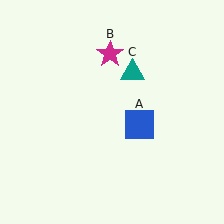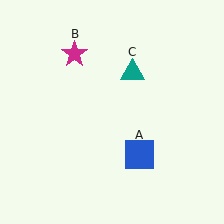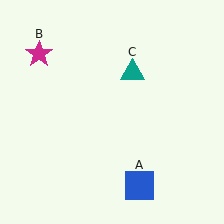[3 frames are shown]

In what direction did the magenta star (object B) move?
The magenta star (object B) moved left.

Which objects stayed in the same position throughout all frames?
Teal triangle (object C) remained stationary.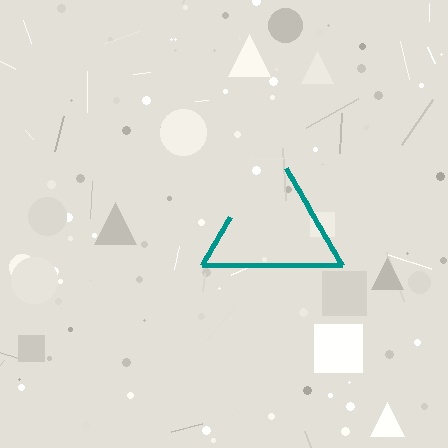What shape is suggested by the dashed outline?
The dashed outline suggests a triangle.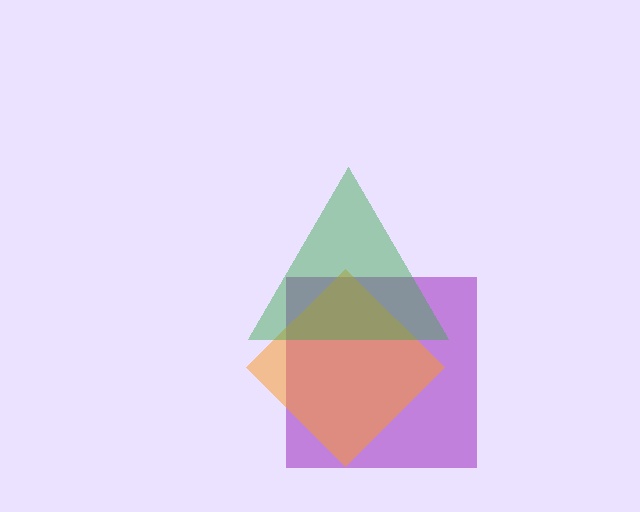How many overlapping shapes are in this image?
There are 3 overlapping shapes in the image.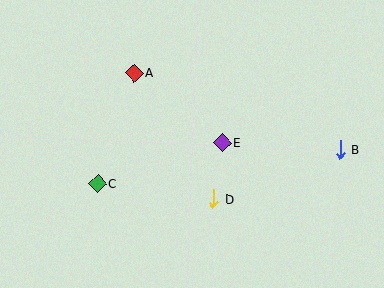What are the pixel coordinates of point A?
Point A is at (134, 73).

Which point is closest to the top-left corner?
Point A is closest to the top-left corner.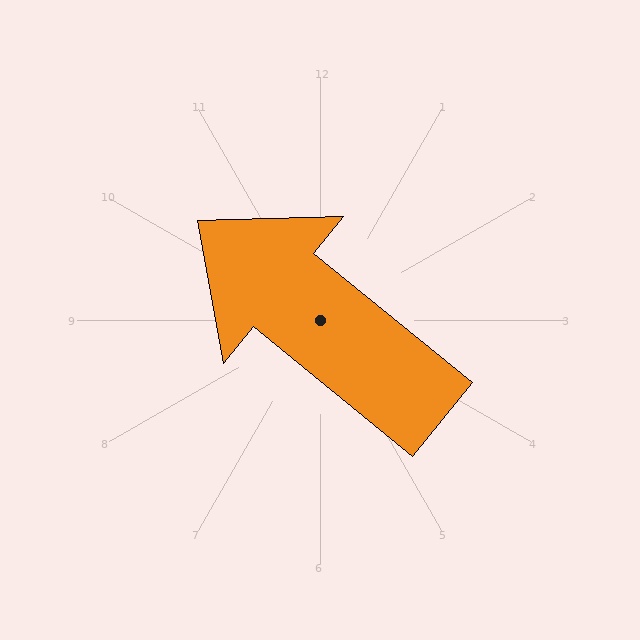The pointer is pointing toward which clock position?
Roughly 10 o'clock.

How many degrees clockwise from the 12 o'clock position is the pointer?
Approximately 309 degrees.